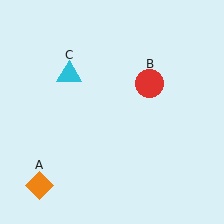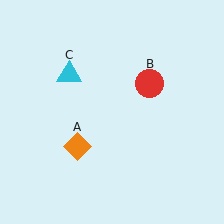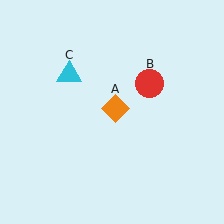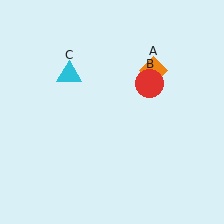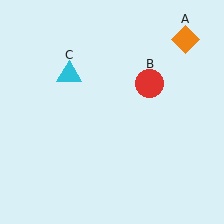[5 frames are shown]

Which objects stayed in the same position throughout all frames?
Red circle (object B) and cyan triangle (object C) remained stationary.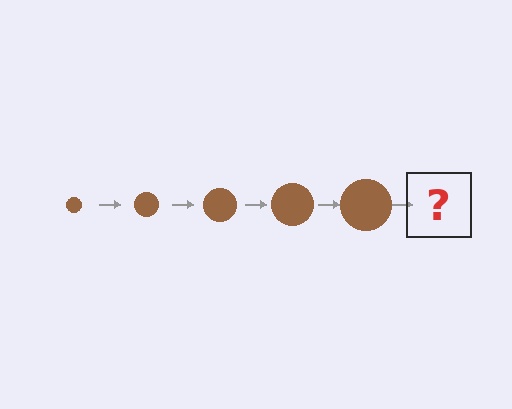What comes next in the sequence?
The next element should be a brown circle, larger than the previous one.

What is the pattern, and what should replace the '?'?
The pattern is that the circle gets progressively larger each step. The '?' should be a brown circle, larger than the previous one.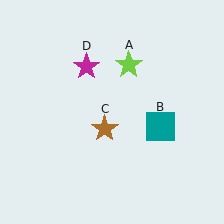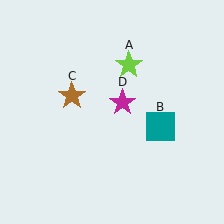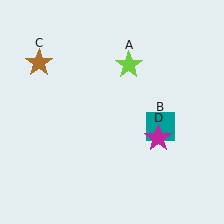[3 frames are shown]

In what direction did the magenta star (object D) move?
The magenta star (object D) moved down and to the right.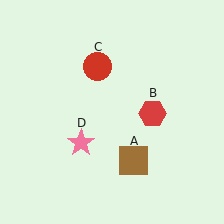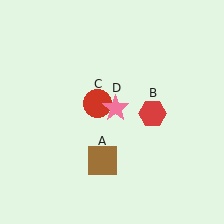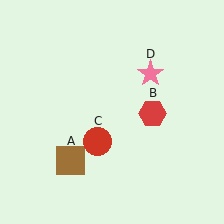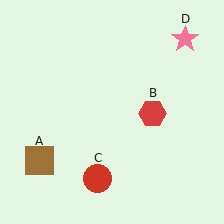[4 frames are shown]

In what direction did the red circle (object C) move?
The red circle (object C) moved down.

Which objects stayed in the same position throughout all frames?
Red hexagon (object B) remained stationary.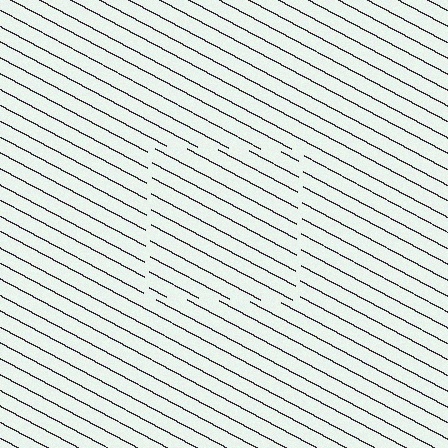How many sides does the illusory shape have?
4 sides — the line-ends trace a square.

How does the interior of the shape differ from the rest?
The interior of the shape contains the same grating, shifted by half a period — the contour is defined by the phase discontinuity where line-ends from the inner and outer gratings abut.